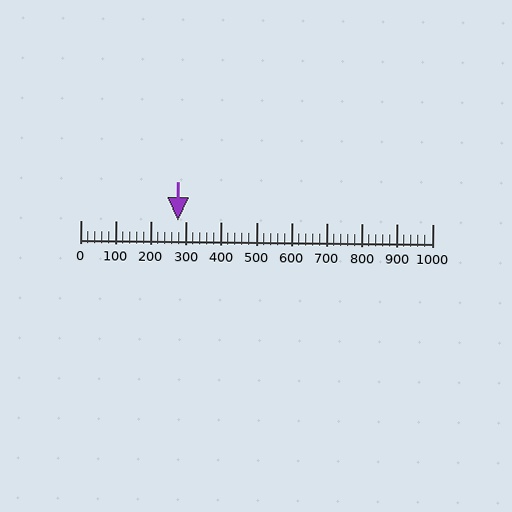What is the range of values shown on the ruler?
The ruler shows values from 0 to 1000.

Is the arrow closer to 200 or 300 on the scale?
The arrow is closer to 300.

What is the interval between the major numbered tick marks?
The major tick marks are spaced 100 units apart.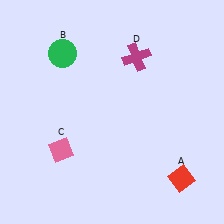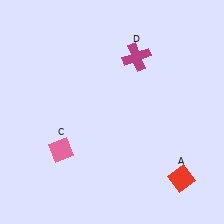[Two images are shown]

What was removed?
The green circle (B) was removed in Image 2.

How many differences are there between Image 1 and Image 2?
There is 1 difference between the two images.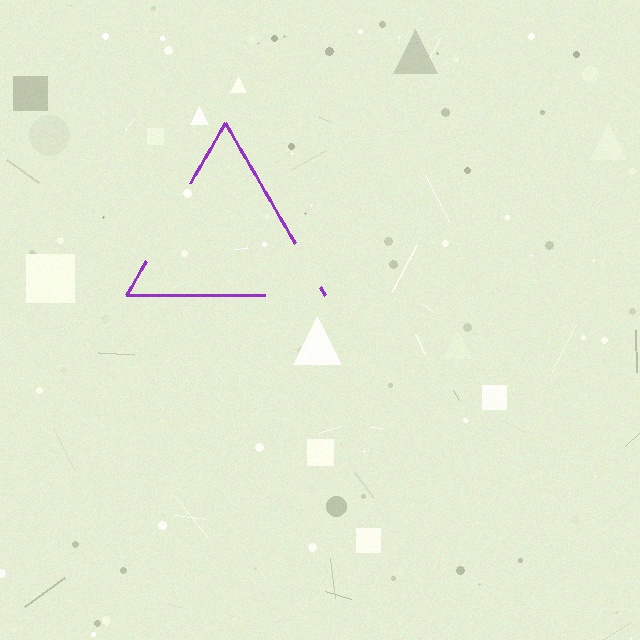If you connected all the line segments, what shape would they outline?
They would outline a triangle.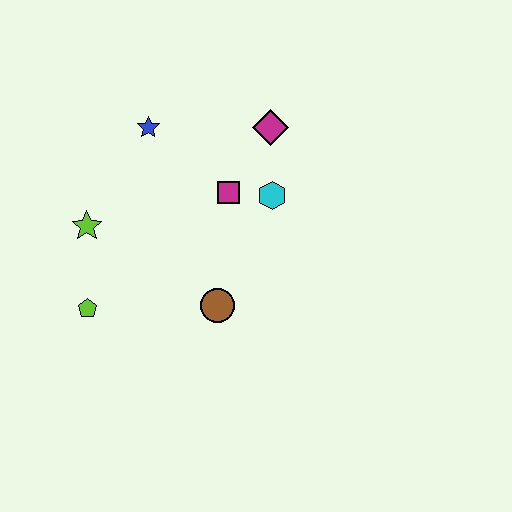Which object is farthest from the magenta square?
The lime pentagon is farthest from the magenta square.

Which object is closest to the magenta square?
The cyan hexagon is closest to the magenta square.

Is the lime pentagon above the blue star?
No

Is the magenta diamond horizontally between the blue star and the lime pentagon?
No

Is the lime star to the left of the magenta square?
Yes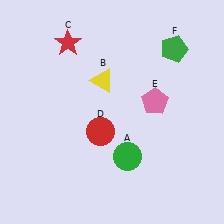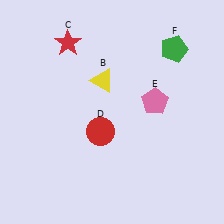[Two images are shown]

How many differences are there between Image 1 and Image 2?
There is 1 difference between the two images.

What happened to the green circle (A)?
The green circle (A) was removed in Image 2. It was in the bottom-right area of Image 1.